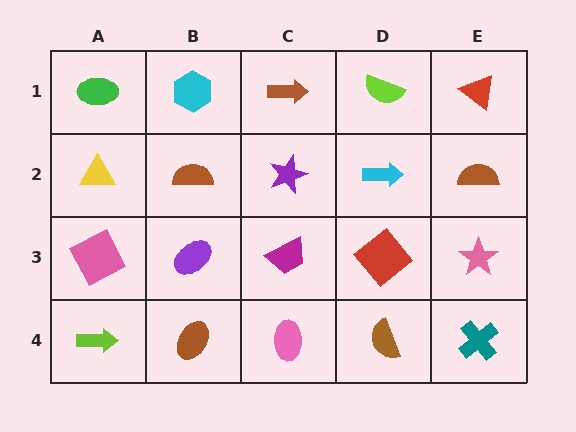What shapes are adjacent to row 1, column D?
A cyan arrow (row 2, column D), a brown arrow (row 1, column C), a red triangle (row 1, column E).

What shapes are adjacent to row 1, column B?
A brown semicircle (row 2, column B), a green ellipse (row 1, column A), a brown arrow (row 1, column C).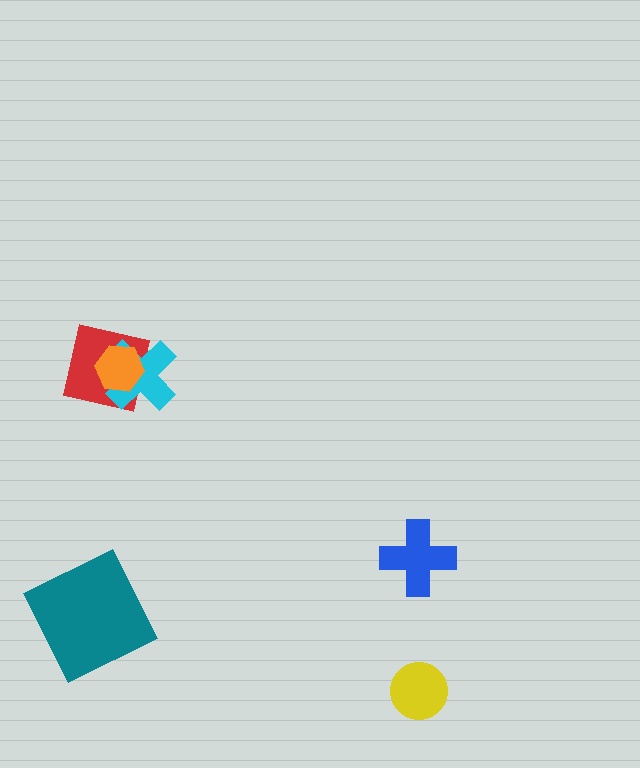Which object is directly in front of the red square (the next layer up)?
The cyan cross is directly in front of the red square.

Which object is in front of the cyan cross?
The orange hexagon is in front of the cyan cross.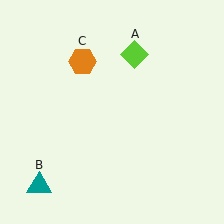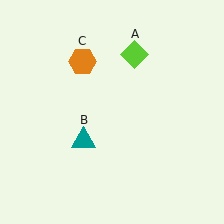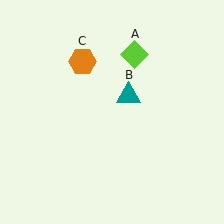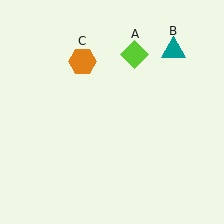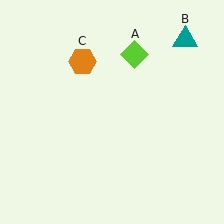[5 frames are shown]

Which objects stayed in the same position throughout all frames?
Lime diamond (object A) and orange hexagon (object C) remained stationary.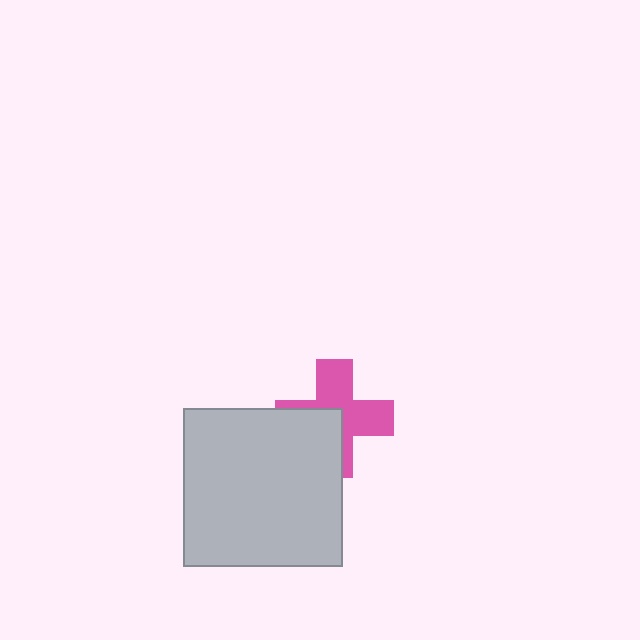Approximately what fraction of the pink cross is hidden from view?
Roughly 42% of the pink cross is hidden behind the light gray square.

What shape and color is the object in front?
The object in front is a light gray square.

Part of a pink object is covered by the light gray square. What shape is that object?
It is a cross.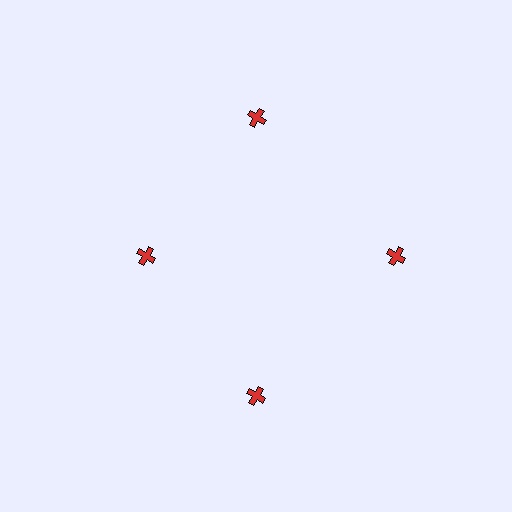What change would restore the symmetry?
The symmetry would be restored by moving it outward, back onto the ring so that all 4 crosses sit at equal angles and equal distance from the center.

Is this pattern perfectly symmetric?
No. The 4 red crosses are arranged in a ring, but one element near the 9 o'clock position is pulled inward toward the center, breaking the 4-fold rotational symmetry.